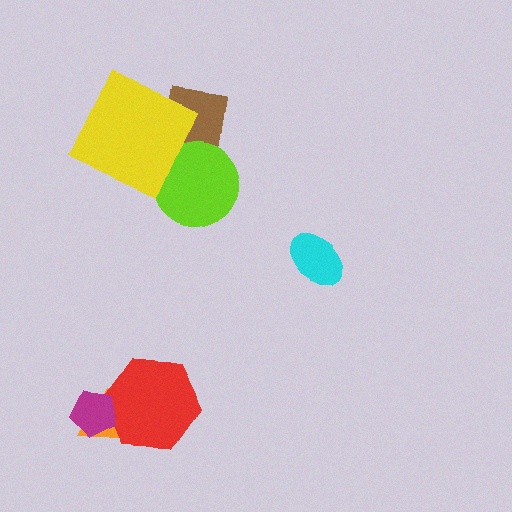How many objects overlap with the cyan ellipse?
0 objects overlap with the cyan ellipse.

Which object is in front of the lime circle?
The yellow square is in front of the lime circle.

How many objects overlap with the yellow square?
2 objects overlap with the yellow square.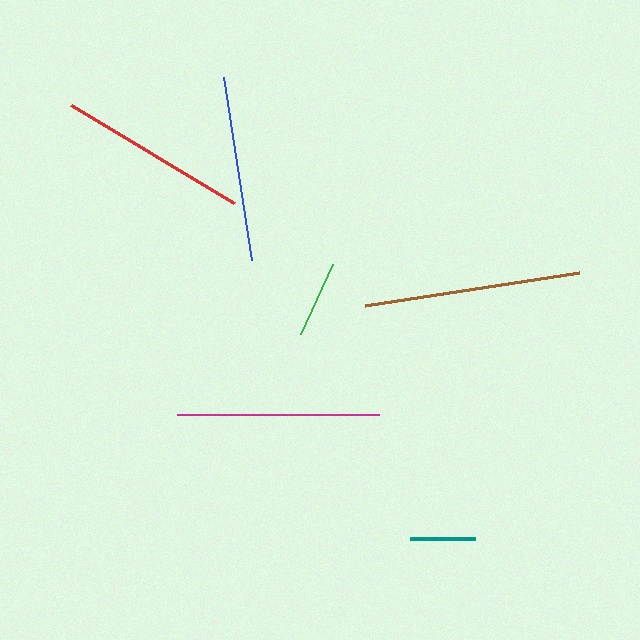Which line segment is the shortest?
The teal line is the shortest at approximately 65 pixels.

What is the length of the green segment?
The green segment is approximately 77 pixels long.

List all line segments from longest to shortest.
From longest to shortest: brown, magenta, red, blue, green, teal.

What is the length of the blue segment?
The blue segment is approximately 185 pixels long.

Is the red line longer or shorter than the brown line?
The brown line is longer than the red line.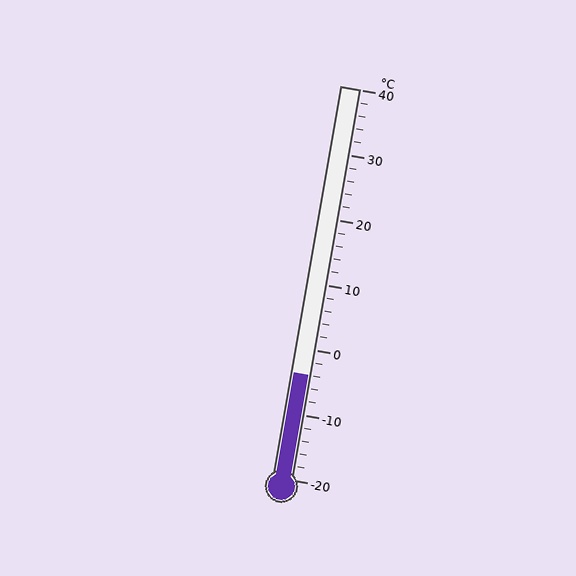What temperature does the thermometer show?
The thermometer shows approximately -4°C.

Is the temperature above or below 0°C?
The temperature is below 0°C.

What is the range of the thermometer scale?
The thermometer scale ranges from -20°C to 40°C.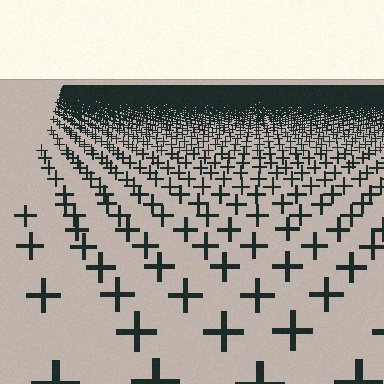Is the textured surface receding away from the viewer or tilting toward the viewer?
The surface is receding away from the viewer. Texture elements get smaller and denser toward the top.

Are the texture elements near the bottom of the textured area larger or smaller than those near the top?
Larger. Near the bottom, elements are closer to the viewer and appear at a bigger on-screen size.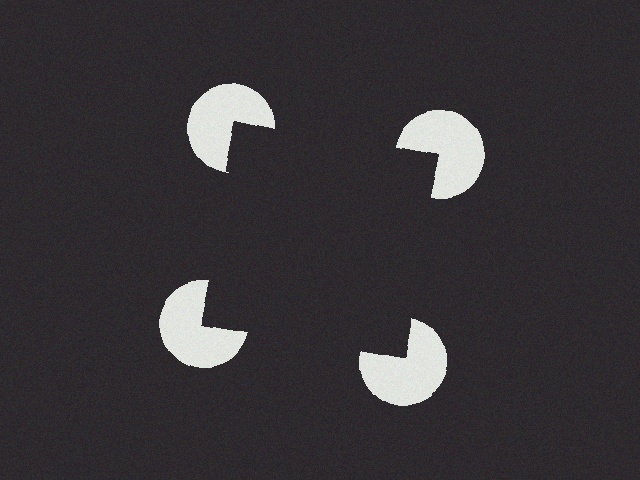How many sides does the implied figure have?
4 sides.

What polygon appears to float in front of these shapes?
An illusory square — its edges are inferred from the aligned wedge cuts in the pac-man discs, not physically drawn.